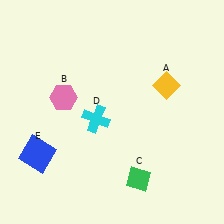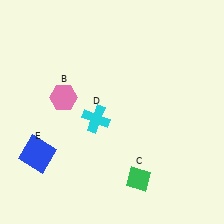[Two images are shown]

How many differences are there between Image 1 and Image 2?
There is 1 difference between the two images.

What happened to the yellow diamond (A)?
The yellow diamond (A) was removed in Image 2. It was in the top-right area of Image 1.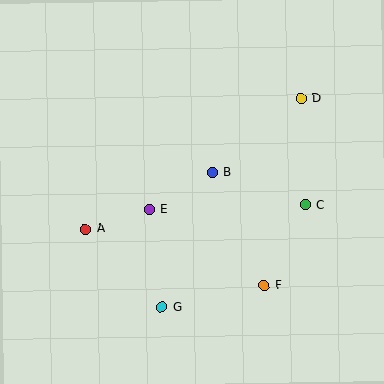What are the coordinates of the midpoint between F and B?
The midpoint between F and B is at (238, 229).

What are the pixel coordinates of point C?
Point C is at (305, 205).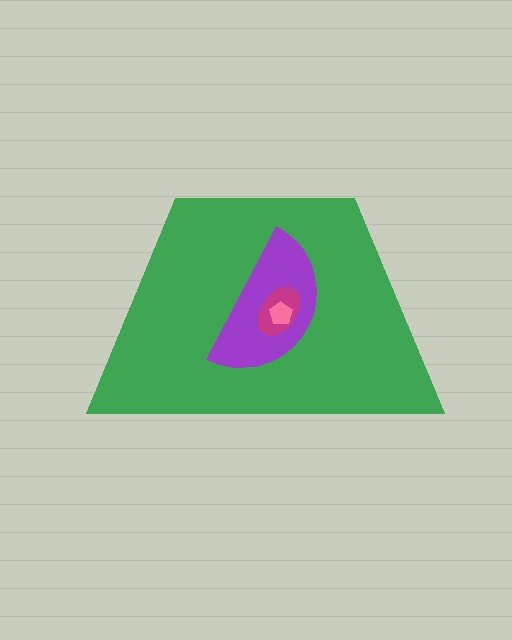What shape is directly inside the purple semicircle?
The magenta ellipse.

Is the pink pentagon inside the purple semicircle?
Yes.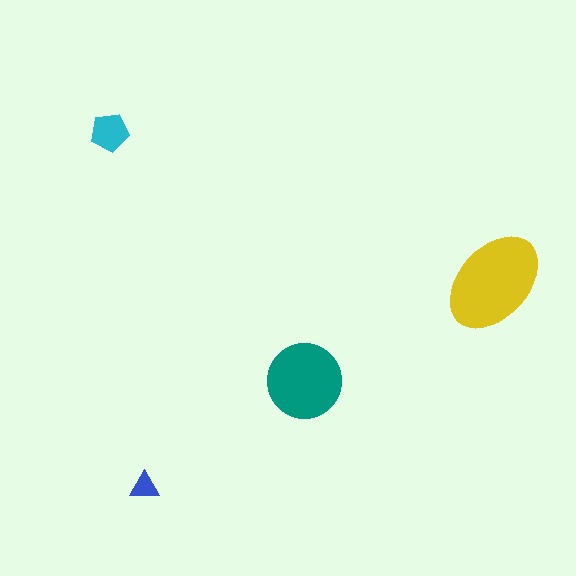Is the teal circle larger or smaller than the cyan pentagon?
Larger.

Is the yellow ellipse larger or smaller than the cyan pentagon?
Larger.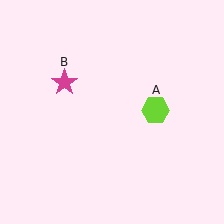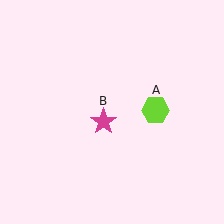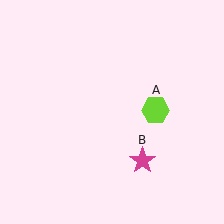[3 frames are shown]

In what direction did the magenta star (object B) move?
The magenta star (object B) moved down and to the right.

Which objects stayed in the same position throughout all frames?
Lime hexagon (object A) remained stationary.